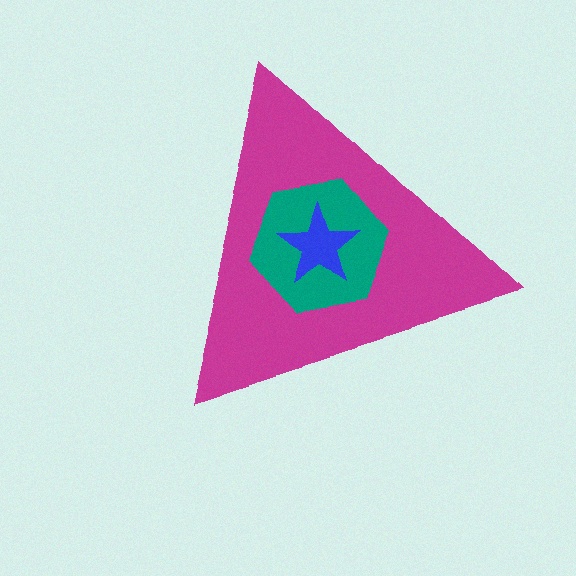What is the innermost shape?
The blue star.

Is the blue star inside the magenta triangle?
Yes.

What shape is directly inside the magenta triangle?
The teal hexagon.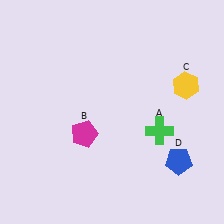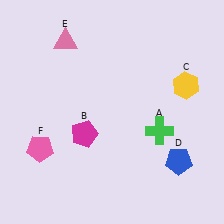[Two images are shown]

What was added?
A pink triangle (E), a pink pentagon (F) were added in Image 2.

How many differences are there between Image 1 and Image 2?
There are 2 differences between the two images.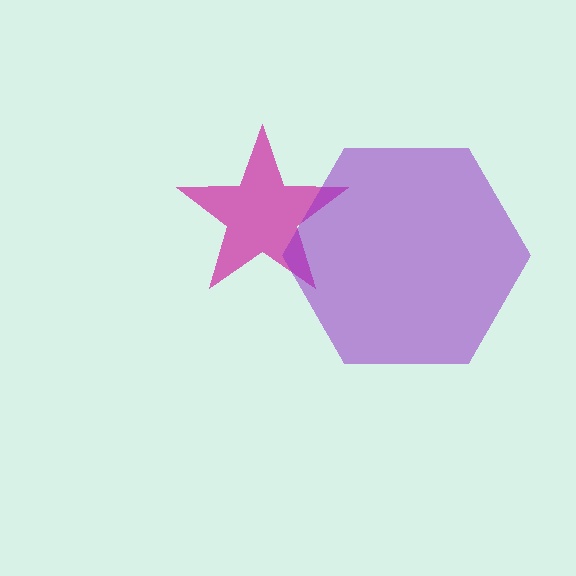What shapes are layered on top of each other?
The layered shapes are: a magenta star, a purple hexagon.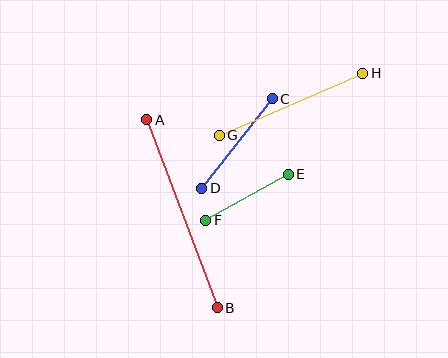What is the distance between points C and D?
The distance is approximately 114 pixels.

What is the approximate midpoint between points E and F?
The midpoint is at approximately (247, 197) pixels.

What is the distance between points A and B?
The distance is approximately 201 pixels.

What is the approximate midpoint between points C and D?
The midpoint is at approximately (237, 144) pixels.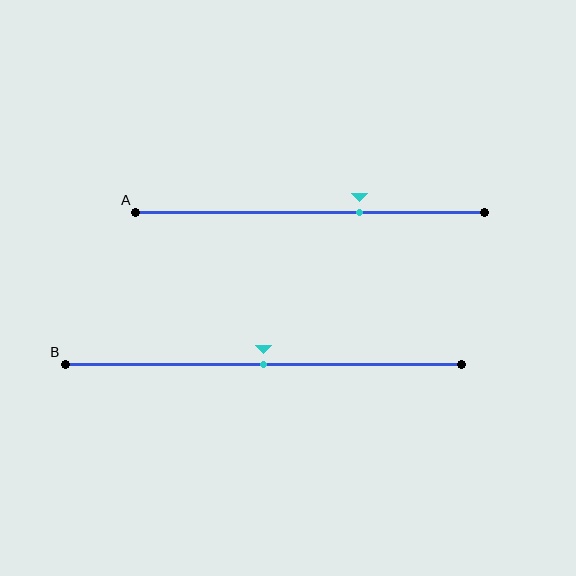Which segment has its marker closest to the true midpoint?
Segment B has its marker closest to the true midpoint.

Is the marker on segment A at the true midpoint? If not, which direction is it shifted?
No, the marker on segment A is shifted to the right by about 14% of the segment length.